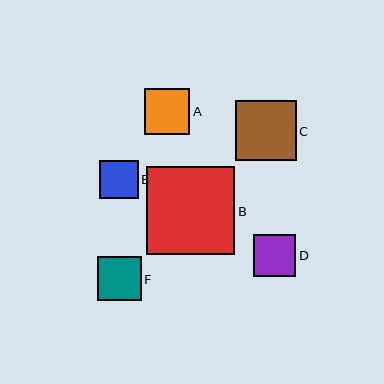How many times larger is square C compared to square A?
Square C is approximately 1.3 times the size of square A.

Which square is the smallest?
Square E is the smallest with a size of approximately 39 pixels.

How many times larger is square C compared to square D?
Square C is approximately 1.4 times the size of square D.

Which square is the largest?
Square B is the largest with a size of approximately 88 pixels.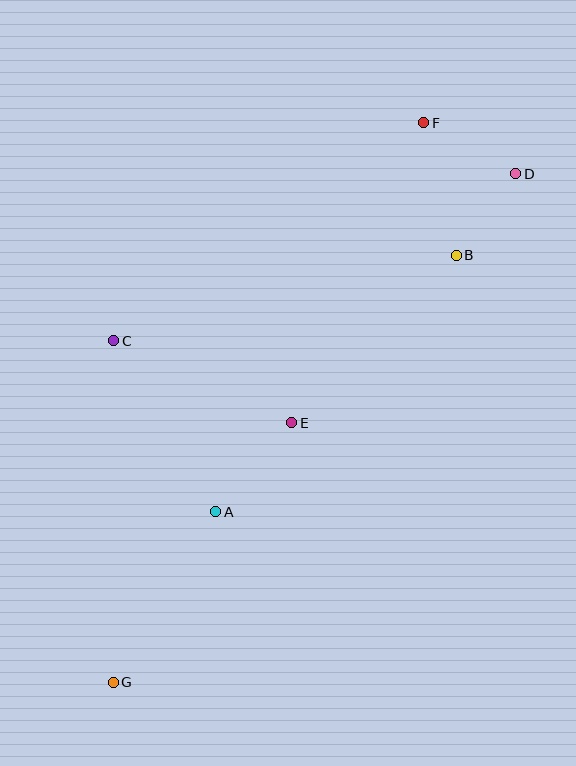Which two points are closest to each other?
Points B and D are closest to each other.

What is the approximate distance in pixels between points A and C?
The distance between A and C is approximately 199 pixels.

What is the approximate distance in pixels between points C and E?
The distance between C and E is approximately 196 pixels.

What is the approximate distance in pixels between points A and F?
The distance between A and F is approximately 441 pixels.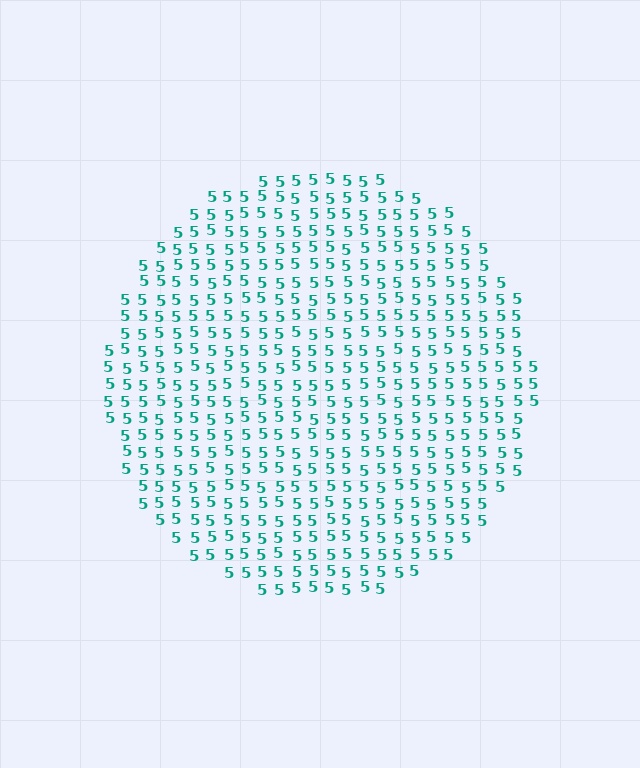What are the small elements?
The small elements are digit 5's.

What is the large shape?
The large shape is a circle.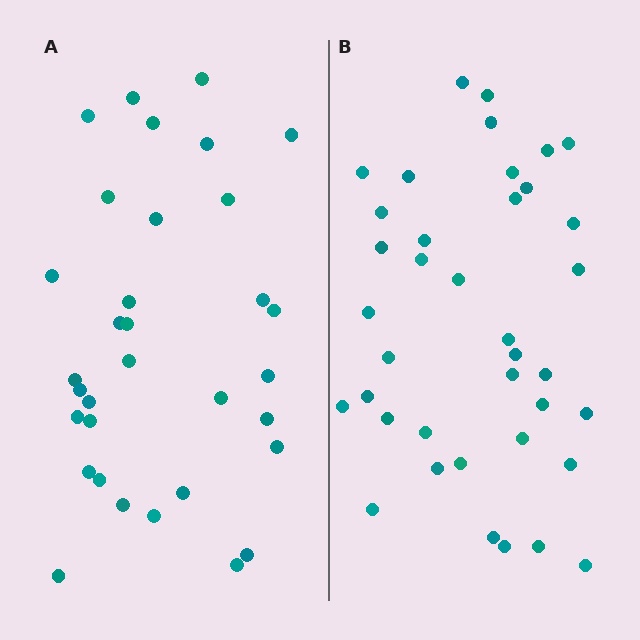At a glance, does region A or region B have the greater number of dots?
Region B (the right region) has more dots.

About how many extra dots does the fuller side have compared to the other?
Region B has about 5 more dots than region A.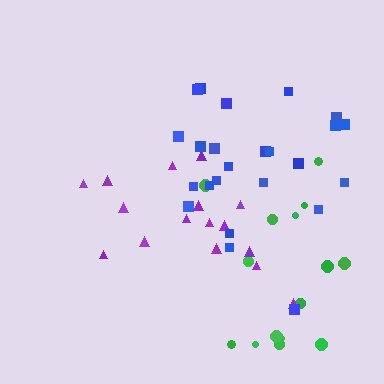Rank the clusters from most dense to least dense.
blue, green, purple.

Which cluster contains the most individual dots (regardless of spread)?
Blue (24).